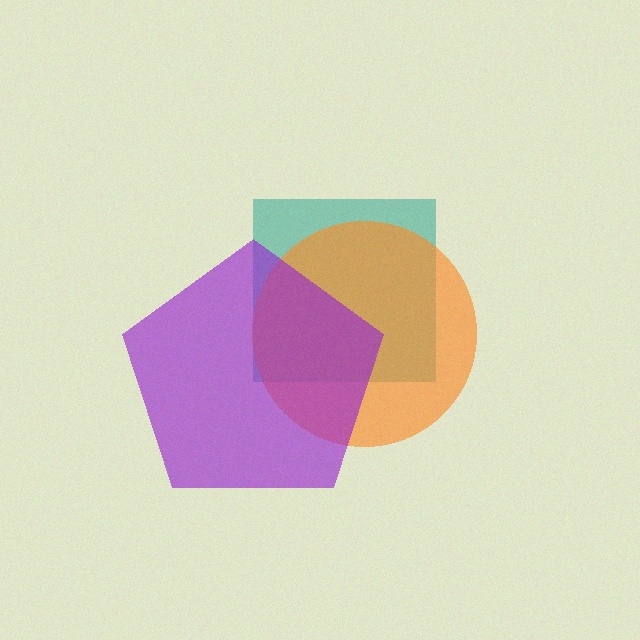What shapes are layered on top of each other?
The layered shapes are: a teal square, an orange circle, a purple pentagon.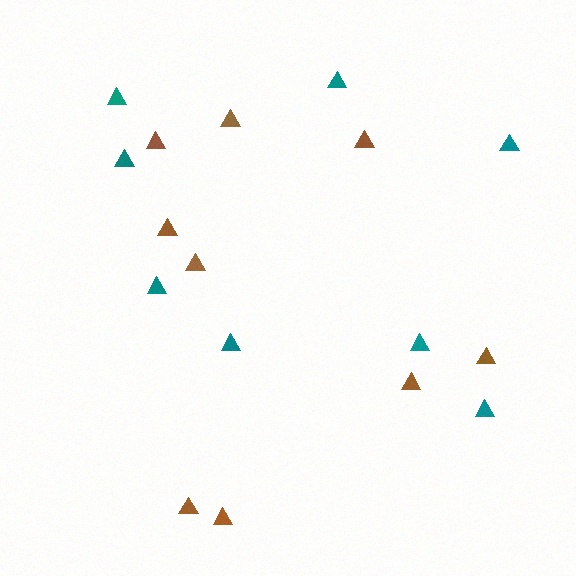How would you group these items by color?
There are 2 groups: one group of teal triangles (8) and one group of brown triangles (9).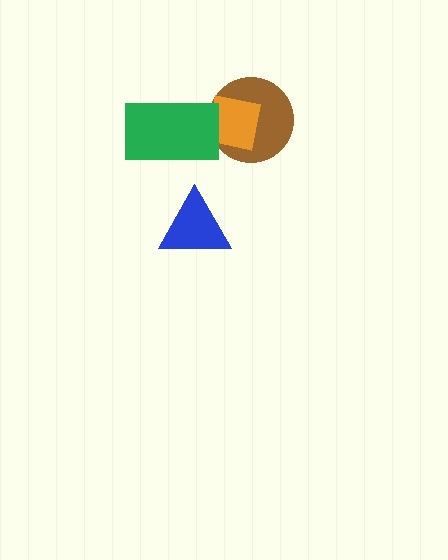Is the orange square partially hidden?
Yes, it is partially covered by another shape.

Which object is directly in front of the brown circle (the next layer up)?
The orange square is directly in front of the brown circle.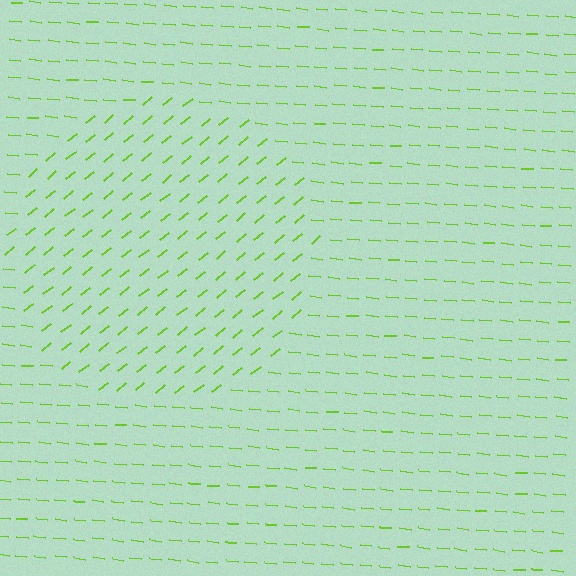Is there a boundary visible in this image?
Yes, there is a texture boundary formed by a change in line orientation.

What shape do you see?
I see a circle.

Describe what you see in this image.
The image is filled with small lime line segments. A circle region in the image has lines oriented differently from the surrounding lines, creating a visible texture boundary.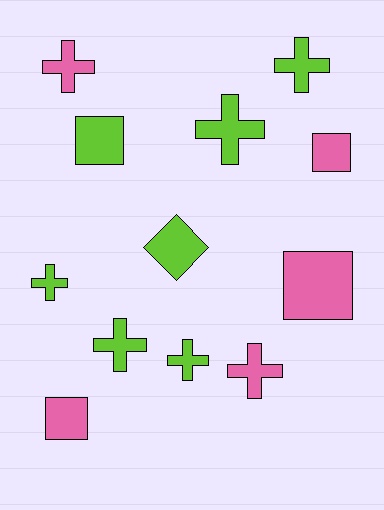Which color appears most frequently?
Lime, with 7 objects.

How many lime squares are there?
There is 1 lime square.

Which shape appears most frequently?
Cross, with 7 objects.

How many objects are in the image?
There are 12 objects.